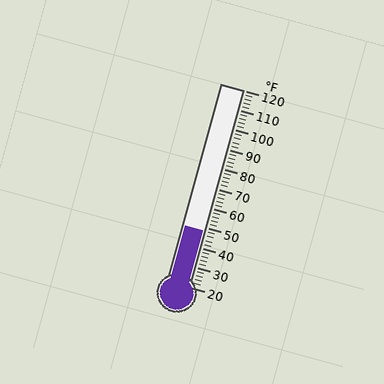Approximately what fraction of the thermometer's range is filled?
The thermometer is filled to approximately 30% of its range.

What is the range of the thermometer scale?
The thermometer scale ranges from 20°F to 120°F.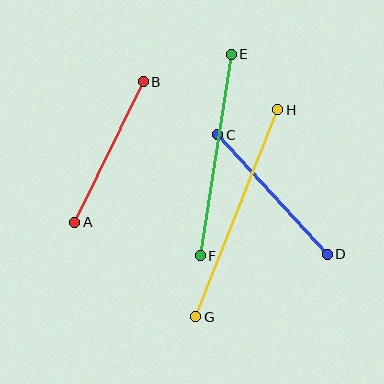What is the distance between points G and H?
The distance is approximately 222 pixels.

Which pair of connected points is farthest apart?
Points G and H are farthest apart.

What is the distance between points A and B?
The distance is approximately 156 pixels.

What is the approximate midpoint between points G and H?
The midpoint is at approximately (237, 213) pixels.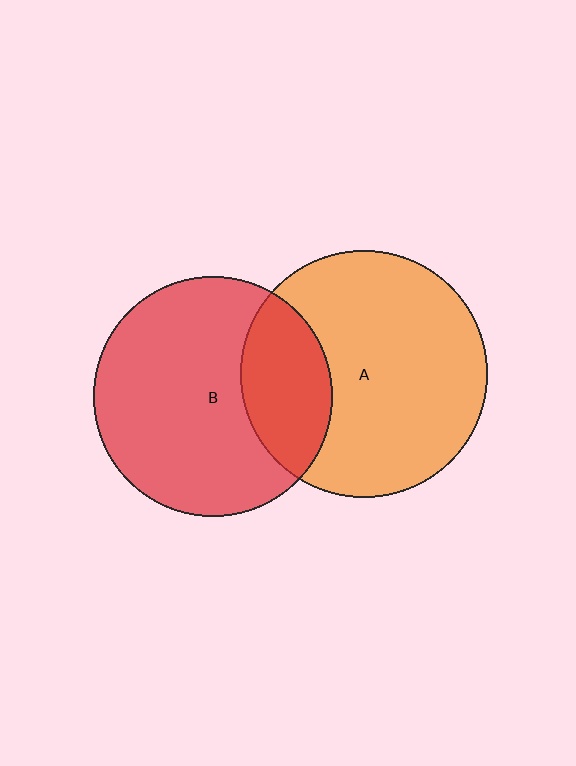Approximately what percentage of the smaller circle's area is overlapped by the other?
Approximately 25%.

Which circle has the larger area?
Circle A (orange).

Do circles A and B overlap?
Yes.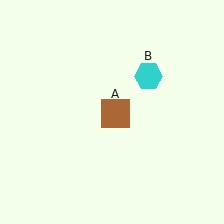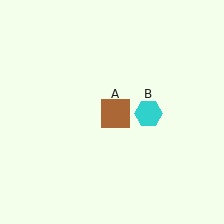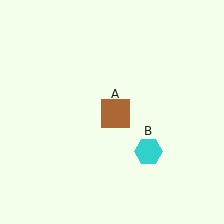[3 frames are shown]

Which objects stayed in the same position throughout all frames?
Brown square (object A) remained stationary.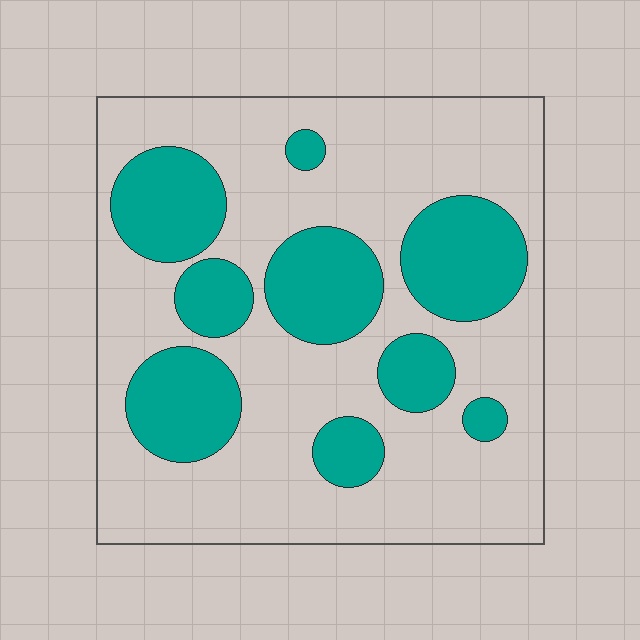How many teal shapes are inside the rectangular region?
9.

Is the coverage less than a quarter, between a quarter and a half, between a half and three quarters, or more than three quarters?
Between a quarter and a half.